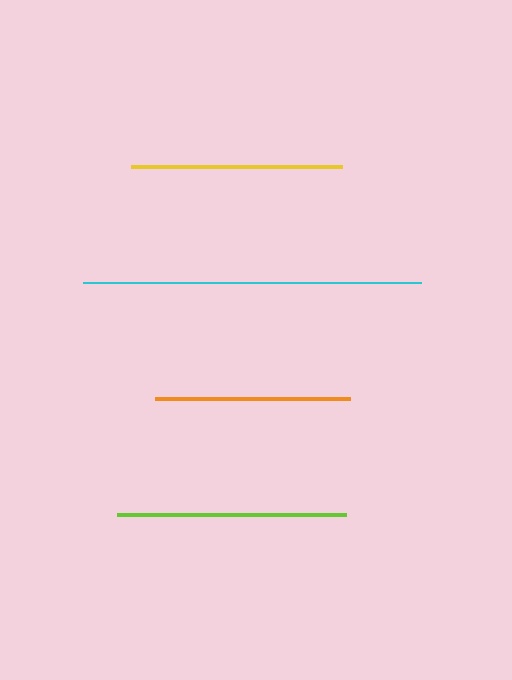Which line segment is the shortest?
The orange line is the shortest at approximately 195 pixels.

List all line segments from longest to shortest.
From longest to shortest: cyan, lime, yellow, orange.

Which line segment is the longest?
The cyan line is the longest at approximately 338 pixels.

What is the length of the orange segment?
The orange segment is approximately 195 pixels long.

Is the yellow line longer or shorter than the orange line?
The yellow line is longer than the orange line.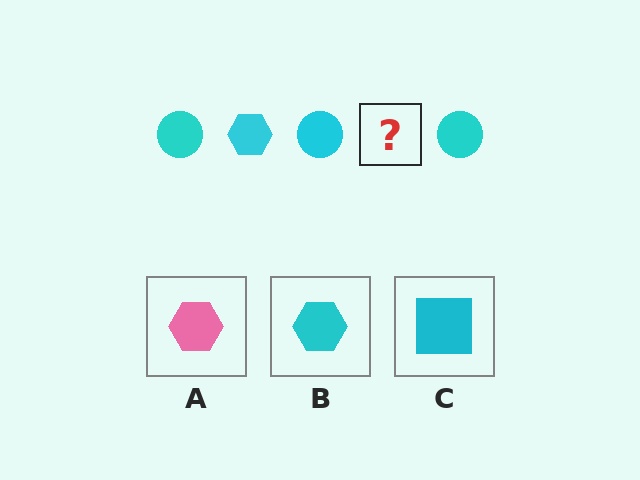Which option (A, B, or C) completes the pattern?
B.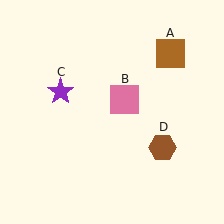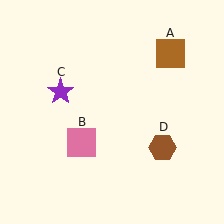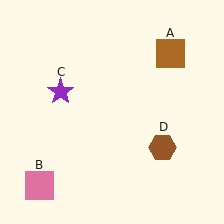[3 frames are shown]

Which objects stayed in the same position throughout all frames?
Brown square (object A) and purple star (object C) and brown hexagon (object D) remained stationary.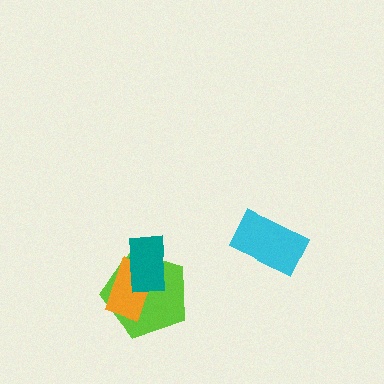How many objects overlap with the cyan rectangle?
0 objects overlap with the cyan rectangle.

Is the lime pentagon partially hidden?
Yes, it is partially covered by another shape.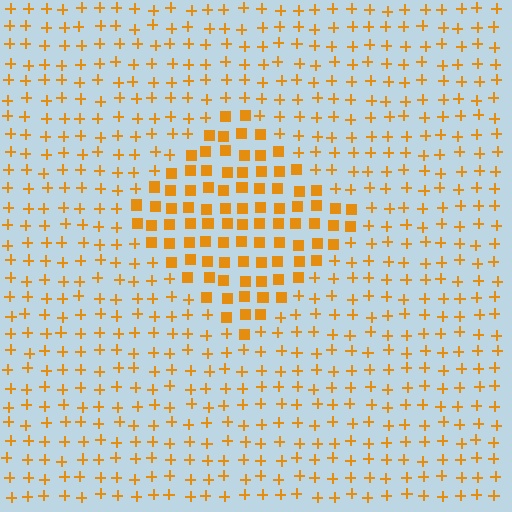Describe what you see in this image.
The image is filled with small orange elements arranged in a uniform grid. A diamond-shaped region contains squares, while the surrounding area contains plus signs. The boundary is defined purely by the change in element shape.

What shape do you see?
I see a diamond.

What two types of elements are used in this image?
The image uses squares inside the diamond region and plus signs outside it.